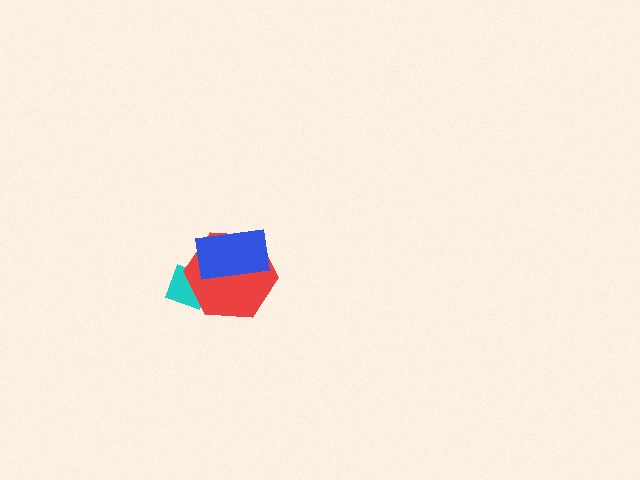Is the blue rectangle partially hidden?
No, no other shape covers it.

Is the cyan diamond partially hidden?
Yes, it is partially covered by another shape.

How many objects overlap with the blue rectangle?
1 object overlaps with the blue rectangle.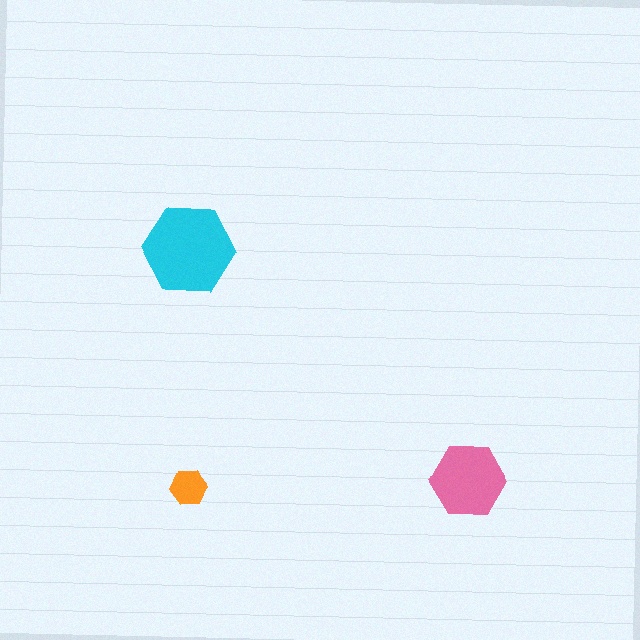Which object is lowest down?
The orange hexagon is bottommost.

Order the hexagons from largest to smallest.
the cyan one, the pink one, the orange one.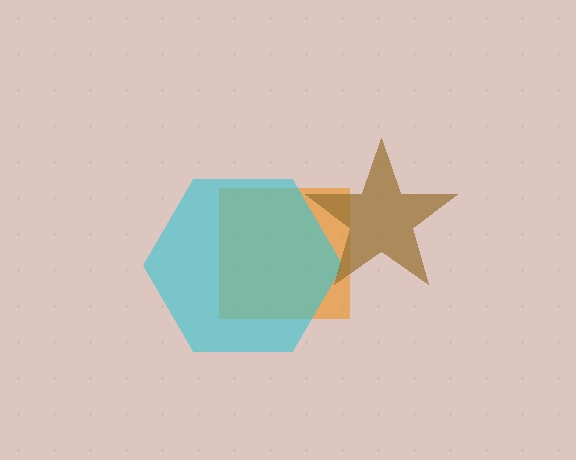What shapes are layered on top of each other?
The layered shapes are: an orange square, a cyan hexagon, a brown star.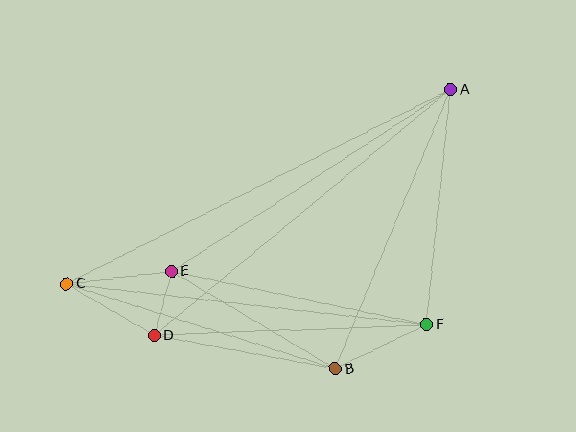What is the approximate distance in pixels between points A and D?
The distance between A and D is approximately 385 pixels.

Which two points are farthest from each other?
Points A and C are farthest from each other.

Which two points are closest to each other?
Points D and E are closest to each other.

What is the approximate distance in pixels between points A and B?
The distance between A and B is approximately 302 pixels.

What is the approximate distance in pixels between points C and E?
The distance between C and E is approximately 106 pixels.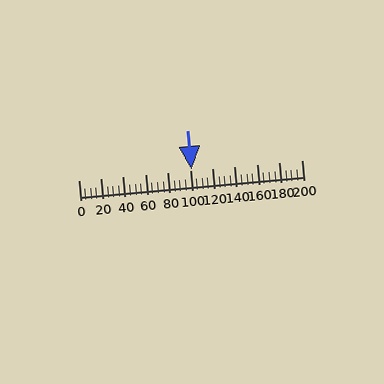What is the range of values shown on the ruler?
The ruler shows values from 0 to 200.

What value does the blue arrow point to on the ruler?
The blue arrow points to approximately 101.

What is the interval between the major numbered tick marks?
The major tick marks are spaced 20 units apart.